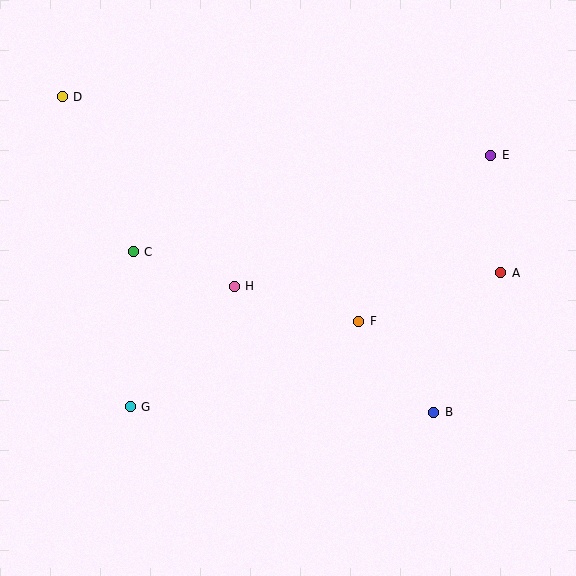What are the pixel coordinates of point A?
Point A is at (501, 273).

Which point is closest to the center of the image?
Point H at (234, 286) is closest to the center.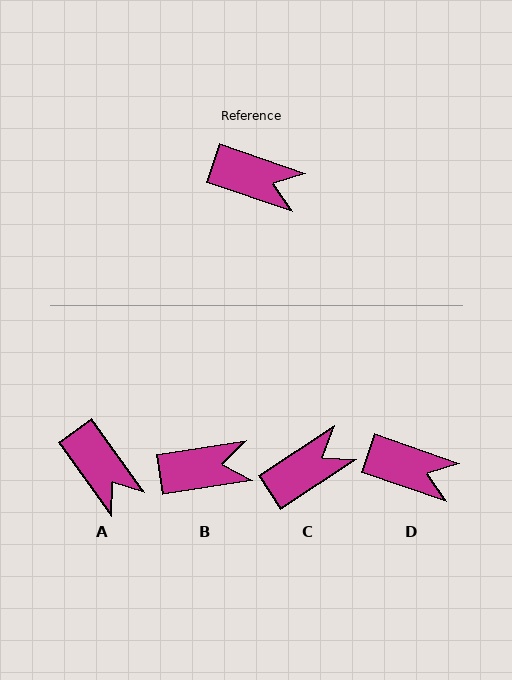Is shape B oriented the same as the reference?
No, it is off by about 28 degrees.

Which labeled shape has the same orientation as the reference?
D.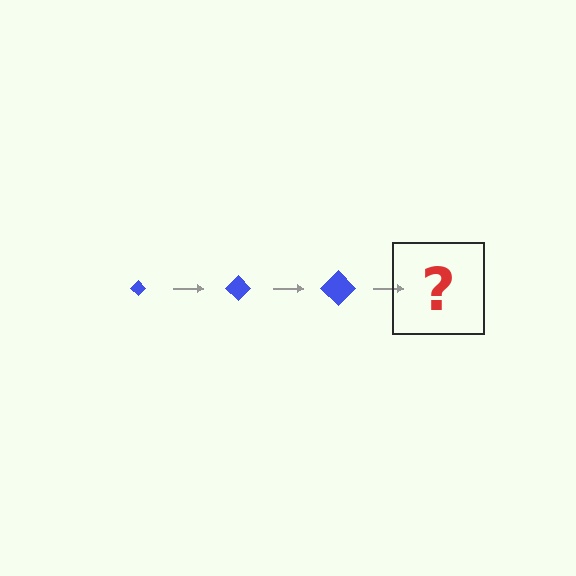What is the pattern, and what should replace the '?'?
The pattern is that the diamond gets progressively larger each step. The '?' should be a blue diamond, larger than the previous one.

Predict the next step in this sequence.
The next step is a blue diamond, larger than the previous one.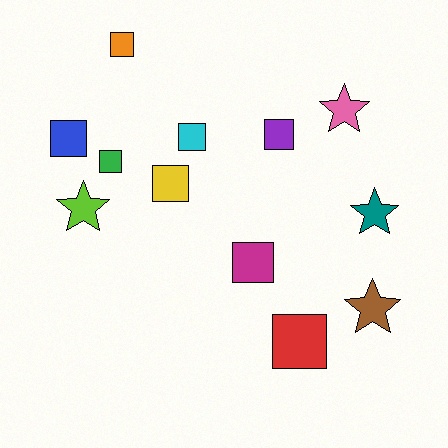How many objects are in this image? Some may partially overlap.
There are 12 objects.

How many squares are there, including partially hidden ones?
There are 8 squares.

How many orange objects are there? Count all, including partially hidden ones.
There is 1 orange object.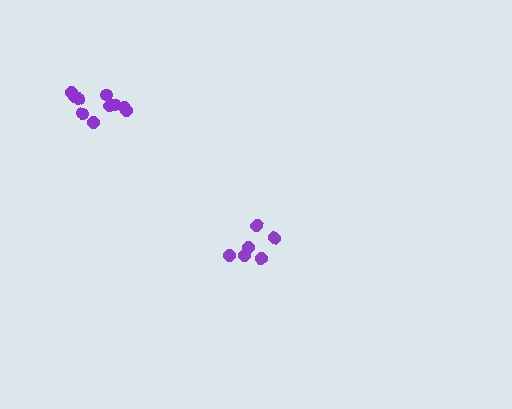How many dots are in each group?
Group 1: 6 dots, Group 2: 10 dots (16 total).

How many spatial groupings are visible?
There are 2 spatial groupings.